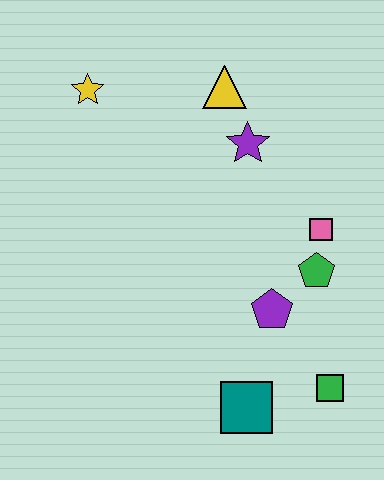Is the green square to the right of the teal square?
Yes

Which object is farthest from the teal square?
The yellow star is farthest from the teal square.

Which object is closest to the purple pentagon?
The green pentagon is closest to the purple pentagon.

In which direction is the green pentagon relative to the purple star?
The green pentagon is below the purple star.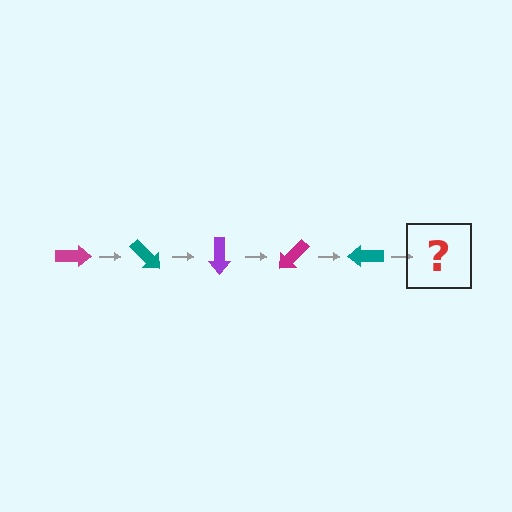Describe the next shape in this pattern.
It should be a purple arrow, rotated 225 degrees from the start.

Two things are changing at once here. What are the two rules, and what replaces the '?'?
The two rules are that it rotates 45 degrees each step and the color cycles through magenta, teal, and purple. The '?' should be a purple arrow, rotated 225 degrees from the start.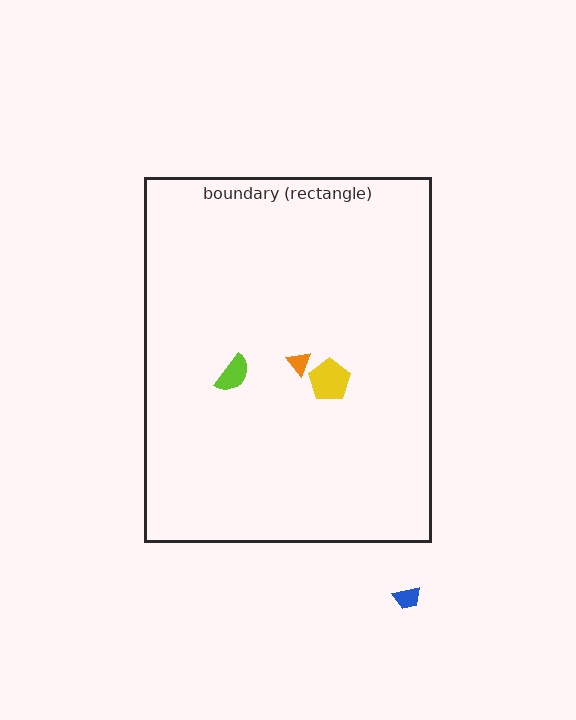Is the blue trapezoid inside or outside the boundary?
Outside.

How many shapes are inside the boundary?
3 inside, 1 outside.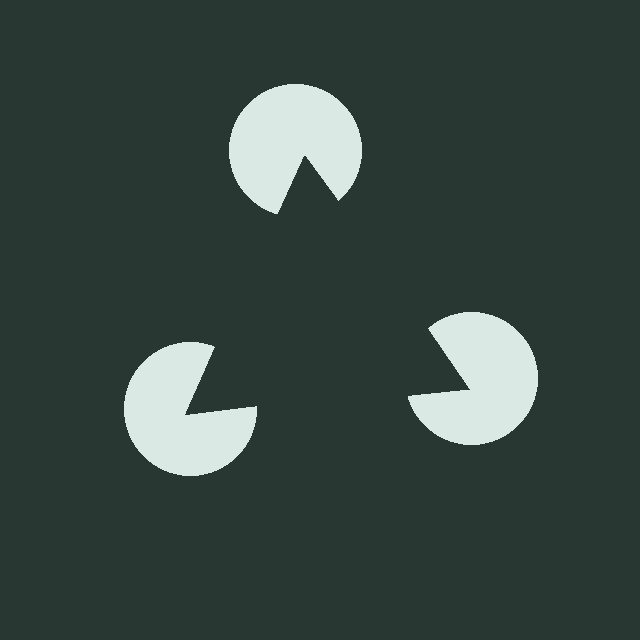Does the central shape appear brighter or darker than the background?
It typically appears slightly darker than the background, even though no actual brightness change is drawn.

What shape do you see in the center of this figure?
An illusory triangle — its edges are inferred from the aligned wedge cuts in the pac-man discs, not physically drawn.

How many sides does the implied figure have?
3 sides.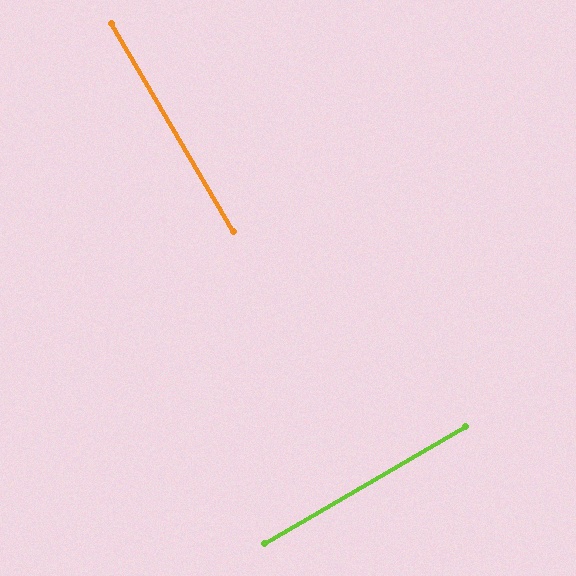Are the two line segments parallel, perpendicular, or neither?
Perpendicular — they meet at approximately 90°.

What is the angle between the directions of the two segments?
Approximately 90 degrees.